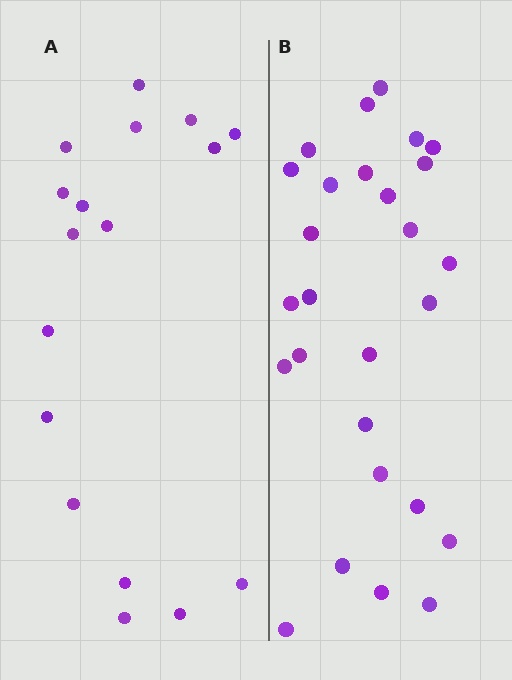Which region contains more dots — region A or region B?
Region B (the right region) has more dots.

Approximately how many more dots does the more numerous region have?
Region B has roughly 10 or so more dots than region A.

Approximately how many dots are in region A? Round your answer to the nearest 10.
About 20 dots. (The exact count is 17, which rounds to 20.)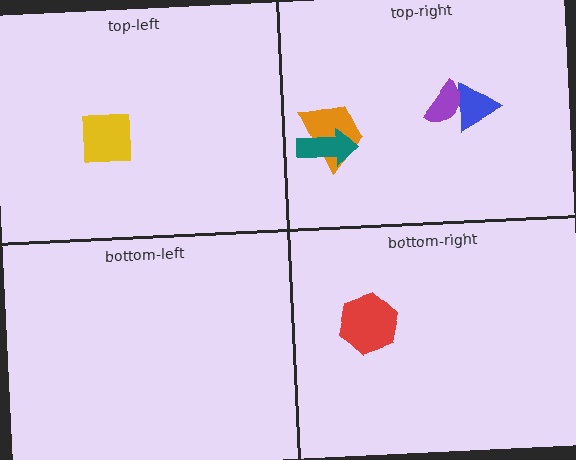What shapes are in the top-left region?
The yellow square.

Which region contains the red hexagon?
The bottom-right region.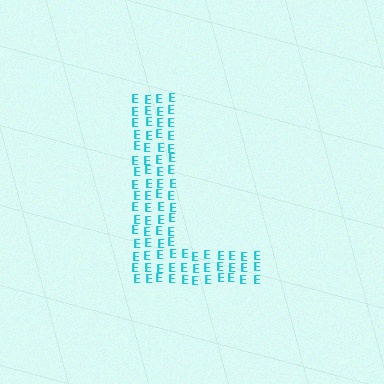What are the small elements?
The small elements are letter E's.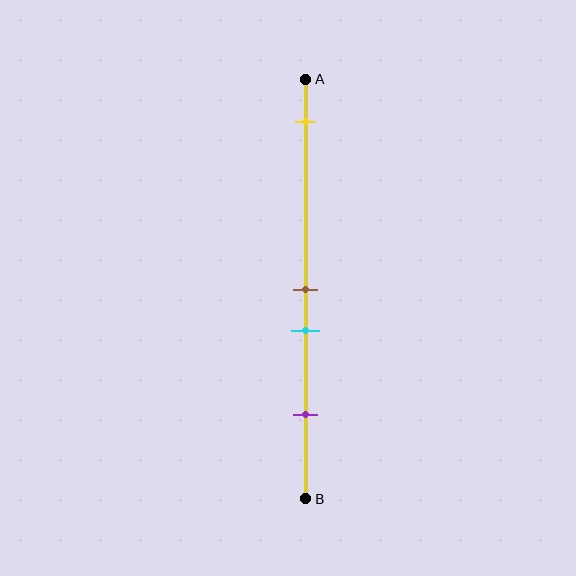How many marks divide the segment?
There are 4 marks dividing the segment.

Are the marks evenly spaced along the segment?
No, the marks are not evenly spaced.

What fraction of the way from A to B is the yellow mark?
The yellow mark is approximately 10% (0.1) of the way from A to B.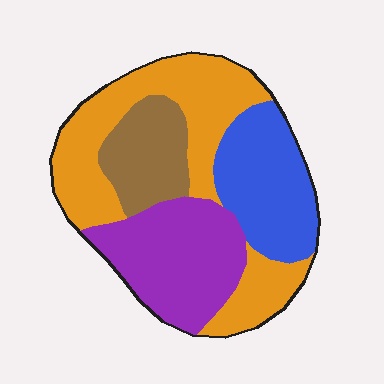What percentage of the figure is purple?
Purple takes up between a quarter and a half of the figure.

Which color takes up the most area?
Orange, at roughly 40%.